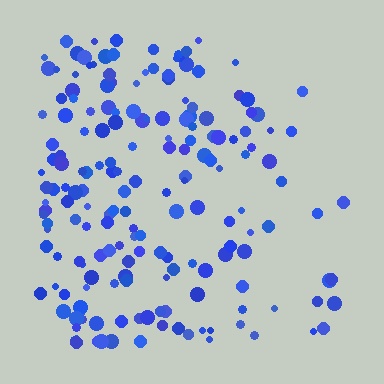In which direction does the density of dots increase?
From right to left, with the left side densest.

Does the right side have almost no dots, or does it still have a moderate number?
Still a moderate number, just noticeably fewer than the left.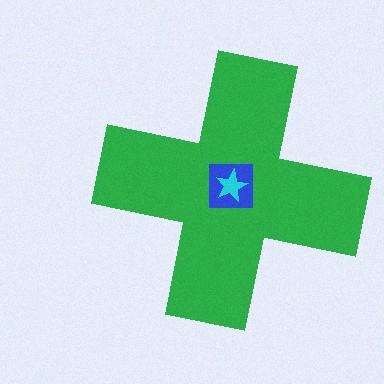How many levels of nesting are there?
3.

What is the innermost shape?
The cyan star.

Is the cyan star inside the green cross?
Yes.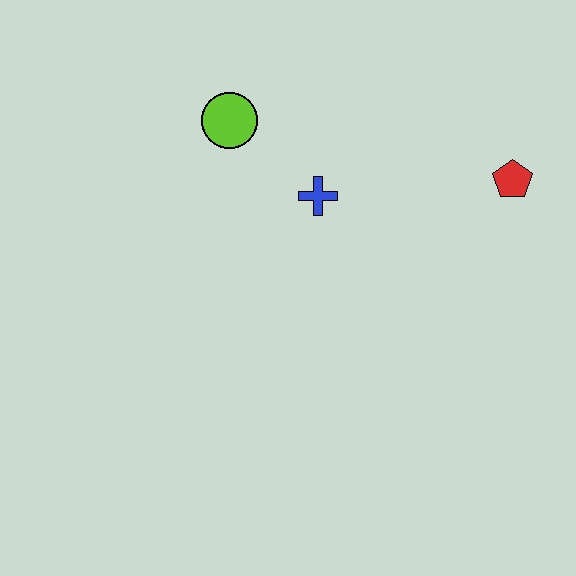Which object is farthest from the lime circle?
The red pentagon is farthest from the lime circle.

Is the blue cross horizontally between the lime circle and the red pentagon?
Yes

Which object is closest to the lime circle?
The blue cross is closest to the lime circle.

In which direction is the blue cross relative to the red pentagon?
The blue cross is to the left of the red pentagon.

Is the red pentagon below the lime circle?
Yes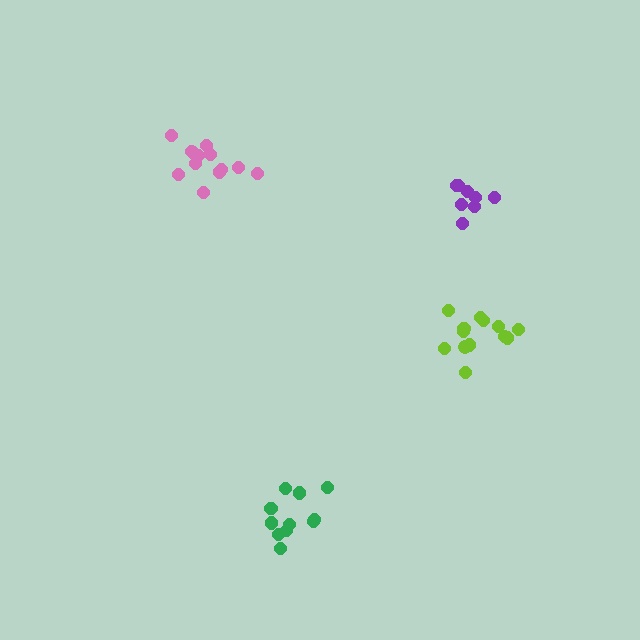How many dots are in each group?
Group 1: 13 dots, Group 2: 8 dots, Group 3: 13 dots, Group 4: 11 dots (45 total).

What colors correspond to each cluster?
The clusters are colored: lime, purple, pink, green.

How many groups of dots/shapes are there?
There are 4 groups.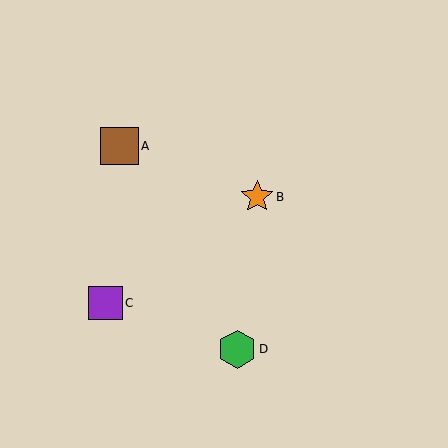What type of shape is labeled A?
Shape A is a brown square.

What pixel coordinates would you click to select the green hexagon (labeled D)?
Click at (237, 349) to select the green hexagon D.